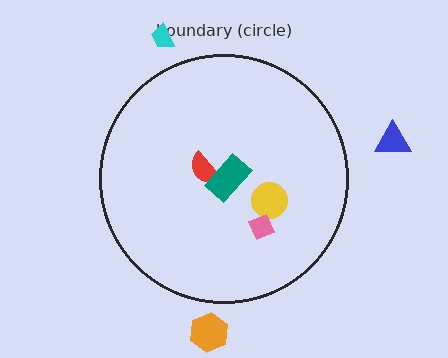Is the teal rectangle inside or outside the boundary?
Inside.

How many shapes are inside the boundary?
4 inside, 3 outside.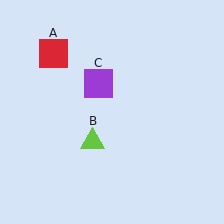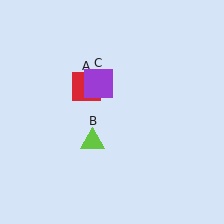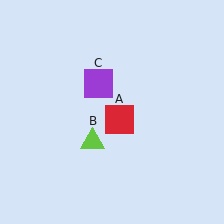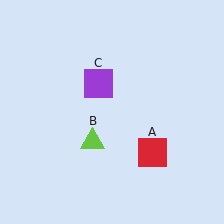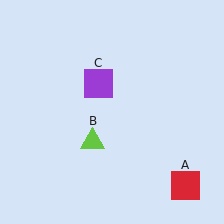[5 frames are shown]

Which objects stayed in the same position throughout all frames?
Lime triangle (object B) and purple square (object C) remained stationary.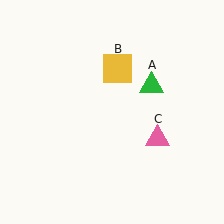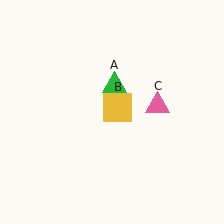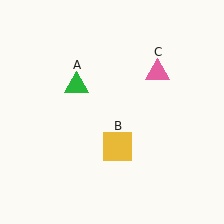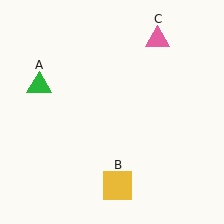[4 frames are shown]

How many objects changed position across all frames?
3 objects changed position: green triangle (object A), yellow square (object B), pink triangle (object C).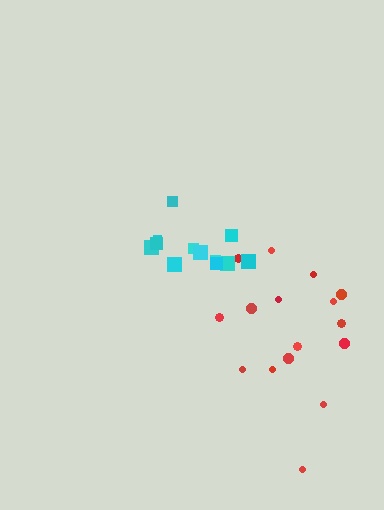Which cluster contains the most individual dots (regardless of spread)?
Red (16).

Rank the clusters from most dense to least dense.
cyan, red.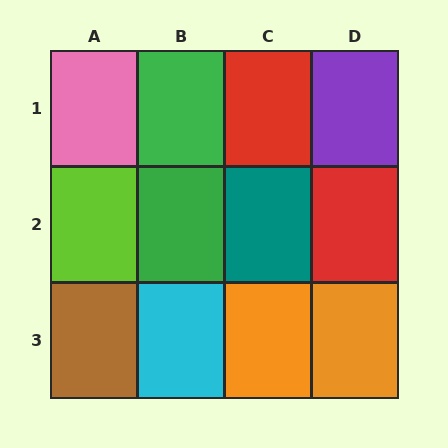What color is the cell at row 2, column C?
Teal.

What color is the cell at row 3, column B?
Cyan.